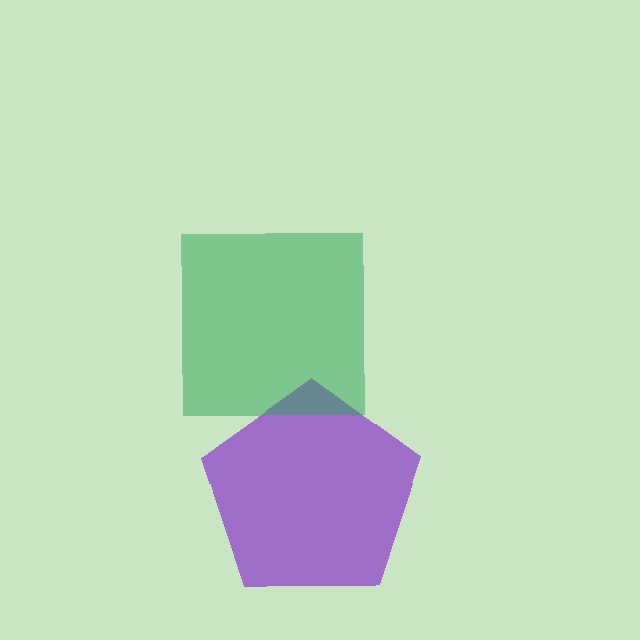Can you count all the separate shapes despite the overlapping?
Yes, there are 2 separate shapes.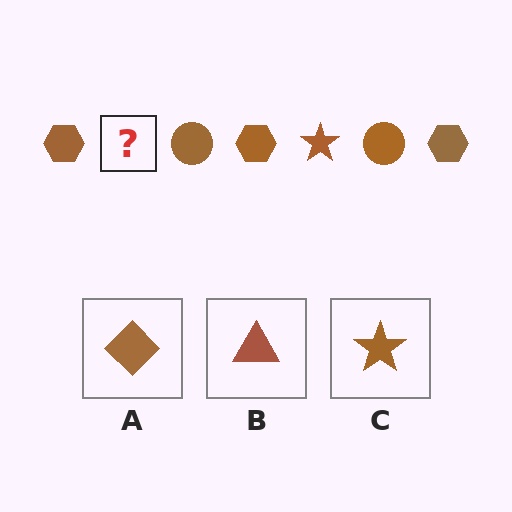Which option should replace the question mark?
Option C.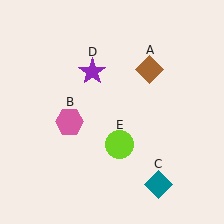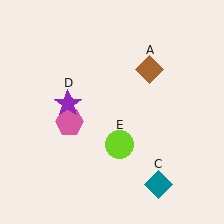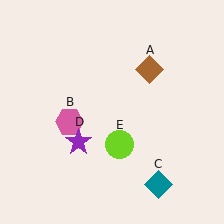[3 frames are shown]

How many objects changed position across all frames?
1 object changed position: purple star (object D).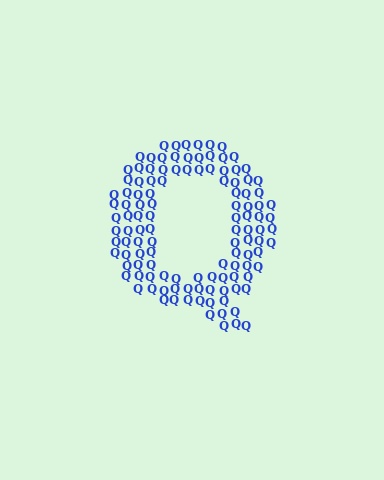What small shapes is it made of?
It is made of small letter Q's.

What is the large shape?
The large shape is the letter Q.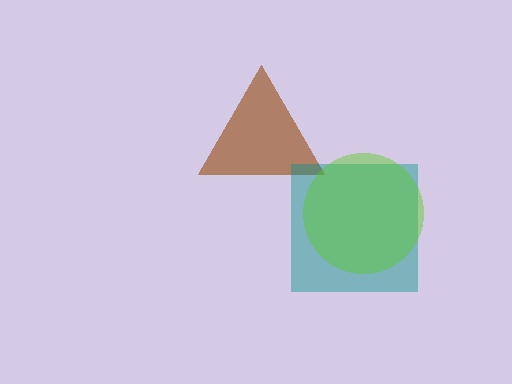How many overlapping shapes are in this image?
There are 3 overlapping shapes in the image.